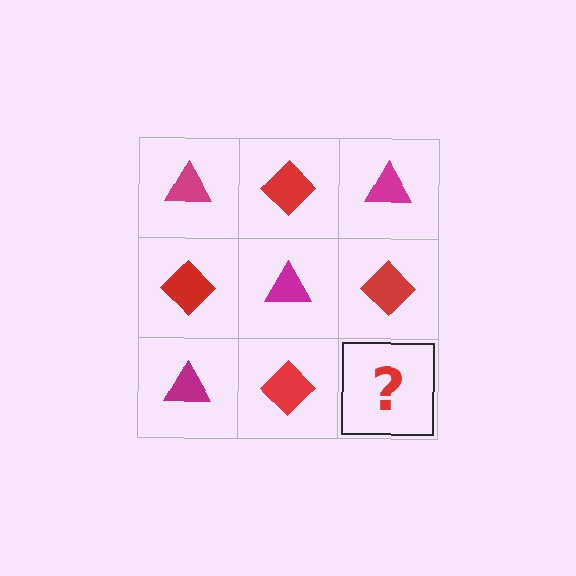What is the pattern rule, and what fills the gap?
The rule is that it alternates magenta triangle and red diamond in a checkerboard pattern. The gap should be filled with a magenta triangle.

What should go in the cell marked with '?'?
The missing cell should contain a magenta triangle.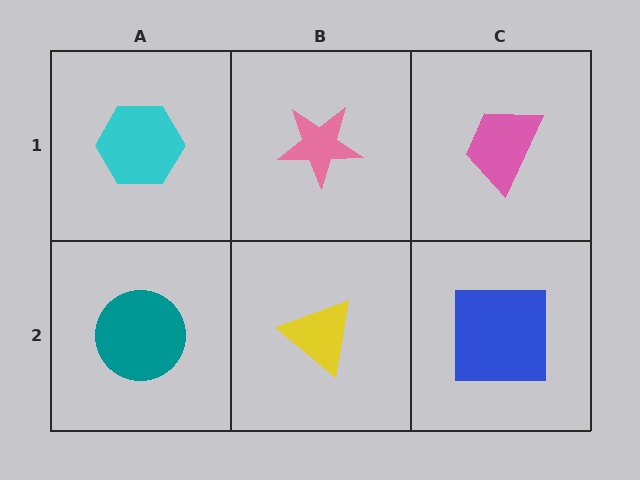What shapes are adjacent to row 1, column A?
A teal circle (row 2, column A), a pink star (row 1, column B).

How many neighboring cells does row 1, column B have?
3.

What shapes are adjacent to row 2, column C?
A pink trapezoid (row 1, column C), a yellow triangle (row 2, column B).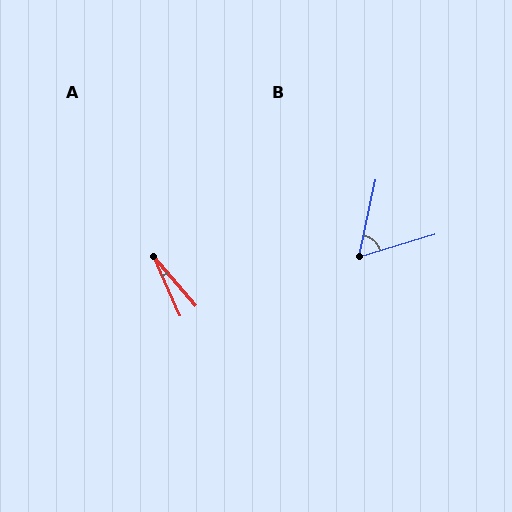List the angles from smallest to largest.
A (17°), B (61°).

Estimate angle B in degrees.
Approximately 61 degrees.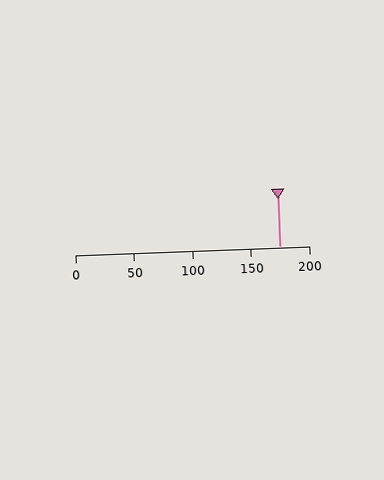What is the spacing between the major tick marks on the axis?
The major ticks are spaced 50 apart.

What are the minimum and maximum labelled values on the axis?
The axis runs from 0 to 200.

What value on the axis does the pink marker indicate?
The marker indicates approximately 175.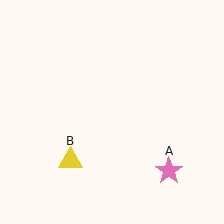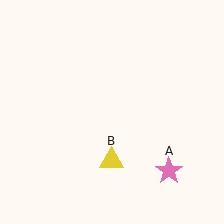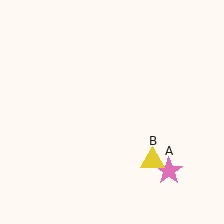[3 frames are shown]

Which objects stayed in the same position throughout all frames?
Pink star (object A) remained stationary.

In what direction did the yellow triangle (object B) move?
The yellow triangle (object B) moved right.